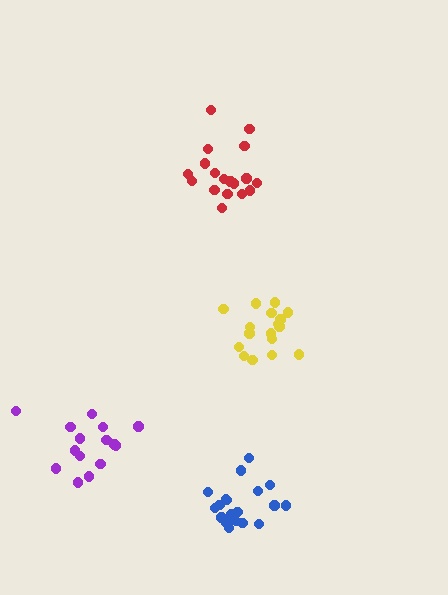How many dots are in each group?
Group 1: 18 dots, Group 2: 17 dots, Group 3: 15 dots, Group 4: 20 dots (70 total).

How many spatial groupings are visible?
There are 4 spatial groupings.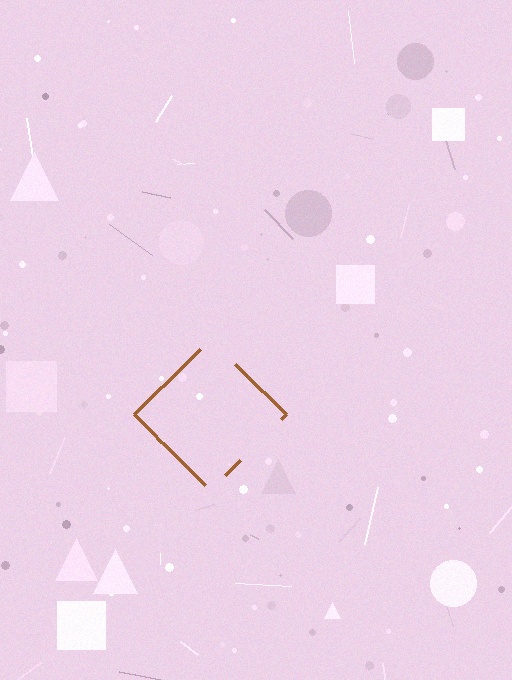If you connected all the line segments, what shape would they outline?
They would outline a diamond.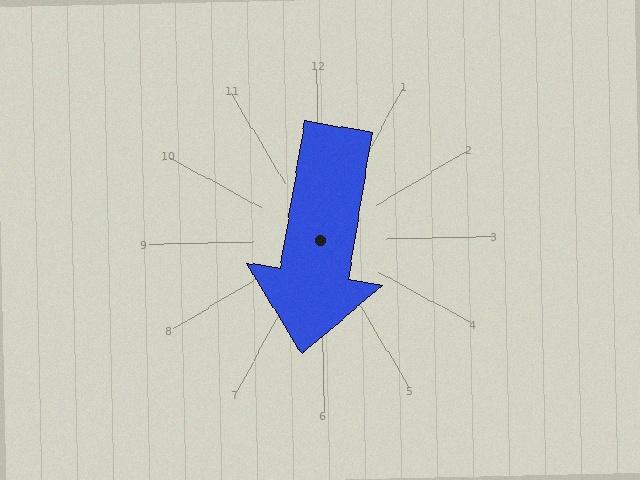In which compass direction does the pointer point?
South.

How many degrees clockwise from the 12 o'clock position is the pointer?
Approximately 191 degrees.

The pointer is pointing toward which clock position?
Roughly 6 o'clock.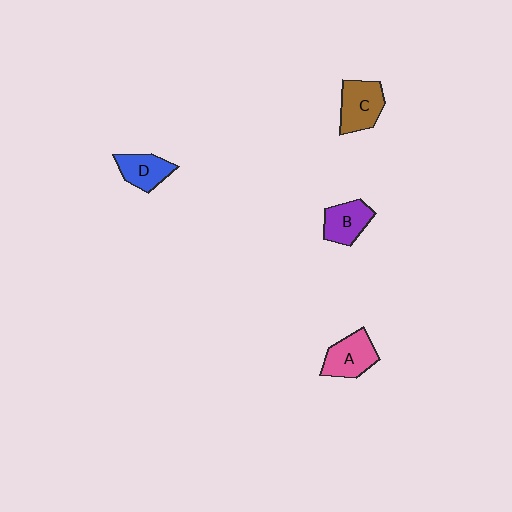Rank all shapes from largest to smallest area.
From largest to smallest: C (brown), A (pink), B (purple), D (blue).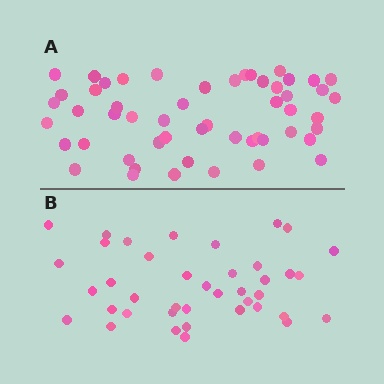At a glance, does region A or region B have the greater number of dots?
Region A (the top region) has more dots.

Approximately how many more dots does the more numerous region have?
Region A has approximately 15 more dots than region B.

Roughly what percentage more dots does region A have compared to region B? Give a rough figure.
About 30% more.